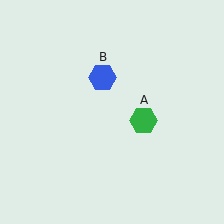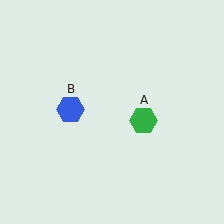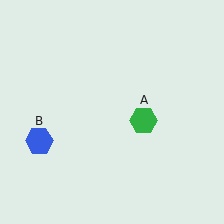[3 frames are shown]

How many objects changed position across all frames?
1 object changed position: blue hexagon (object B).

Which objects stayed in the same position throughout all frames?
Green hexagon (object A) remained stationary.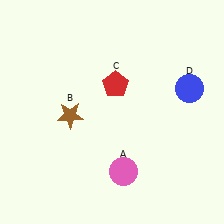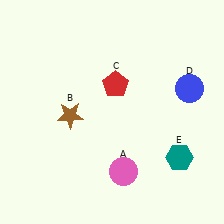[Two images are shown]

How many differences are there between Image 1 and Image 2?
There is 1 difference between the two images.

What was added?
A teal hexagon (E) was added in Image 2.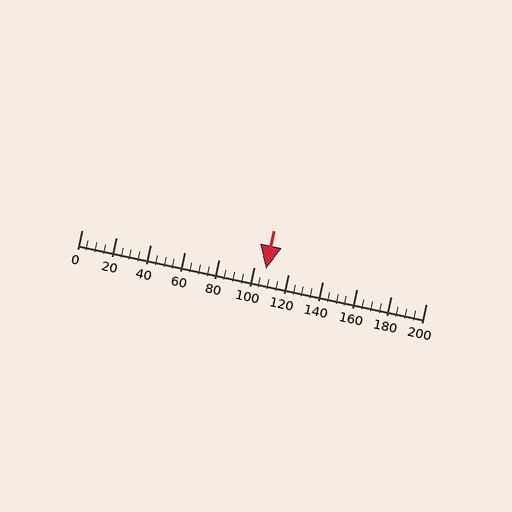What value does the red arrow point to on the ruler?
The red arrow points to approximately 107.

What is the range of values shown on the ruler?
The ruler shows values from 0 to 200.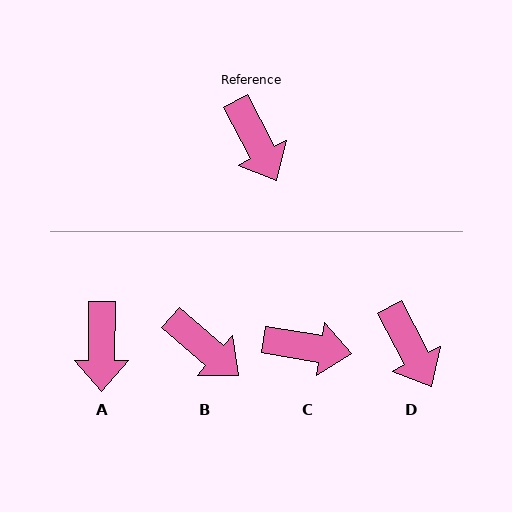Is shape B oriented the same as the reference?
No, it is off by about 22 degrees.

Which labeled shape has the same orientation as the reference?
D.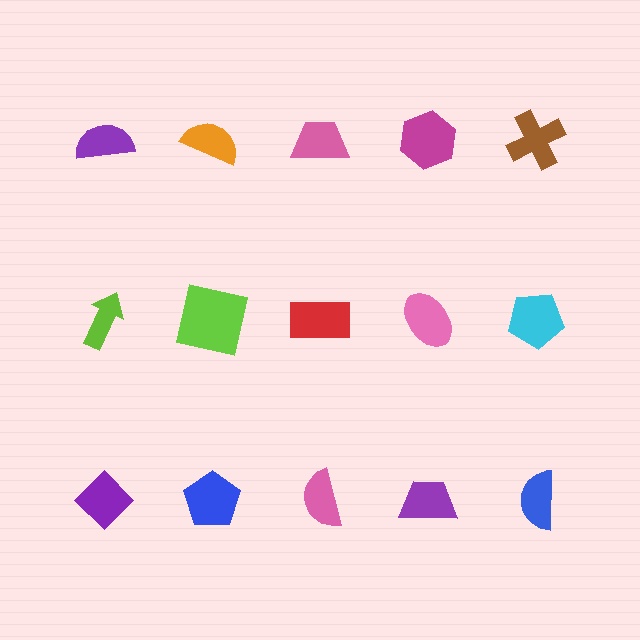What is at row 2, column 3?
A red rectangle.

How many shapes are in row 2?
5 shapes.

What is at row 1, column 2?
An orange semicircle.